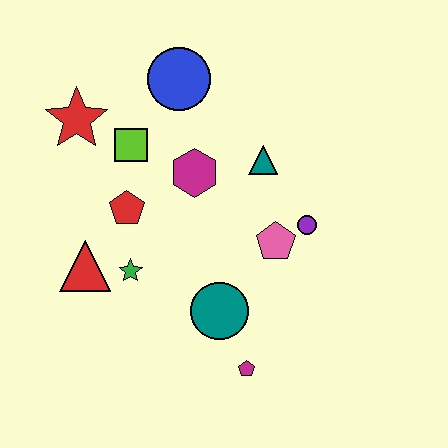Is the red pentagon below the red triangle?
No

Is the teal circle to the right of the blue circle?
Yes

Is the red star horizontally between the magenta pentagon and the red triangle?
No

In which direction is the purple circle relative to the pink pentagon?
The purple circle is to the right of the pink pentagon.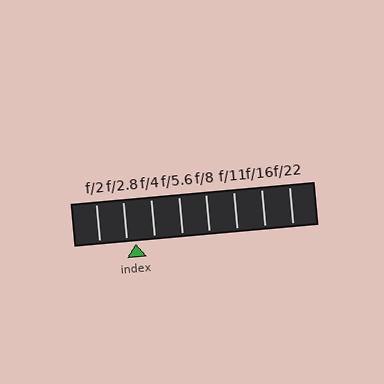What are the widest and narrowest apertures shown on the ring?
The widest aperture shown is f/2 and the narrowest is f/22.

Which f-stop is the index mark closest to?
The index mark is closest to f/2.8.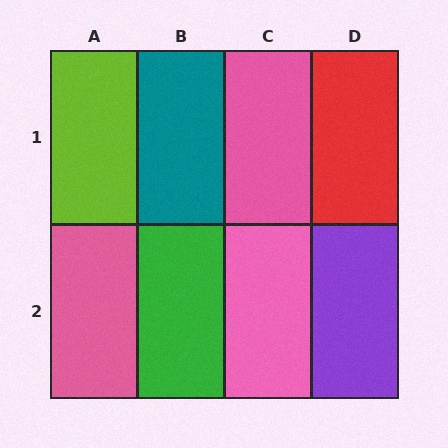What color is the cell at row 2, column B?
Green.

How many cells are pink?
3 cells are pink.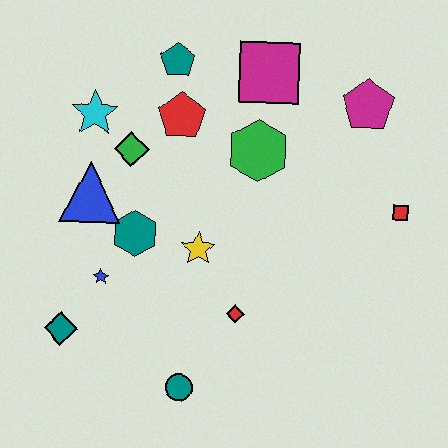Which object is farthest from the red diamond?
The teal pentagon is farthest from the red diamond.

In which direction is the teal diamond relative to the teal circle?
The teal diamond is to the left of the teal circle.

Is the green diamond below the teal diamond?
No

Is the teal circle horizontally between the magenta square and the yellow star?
No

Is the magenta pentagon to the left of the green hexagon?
No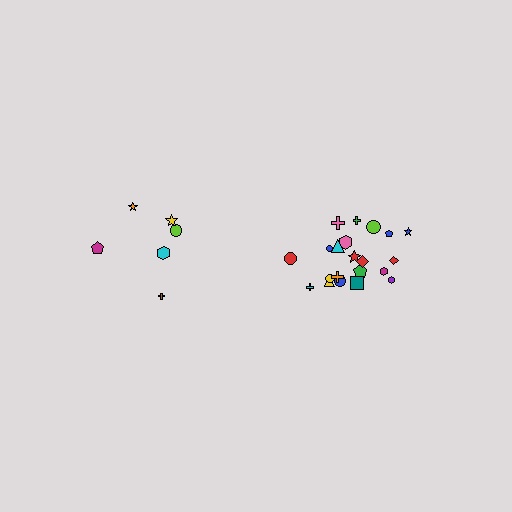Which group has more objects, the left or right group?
The right group.